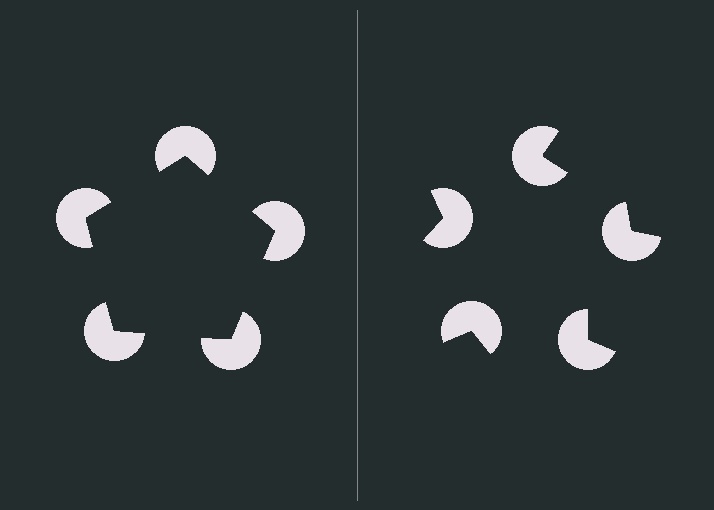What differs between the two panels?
The pac-man discs are positioned identically on both sides; only the wedge orientations differ. On the left they align to a pentagon; on the right they are misaligned.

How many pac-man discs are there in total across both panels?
10 — 5 on each side.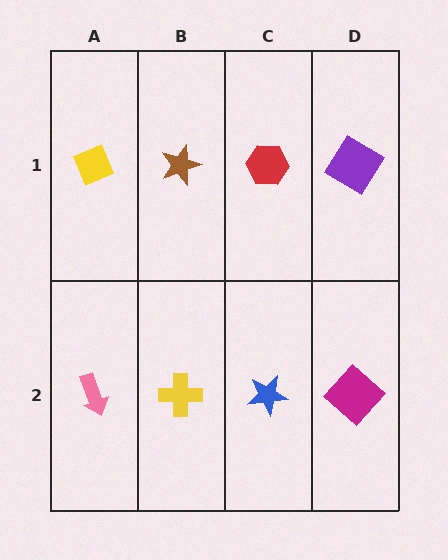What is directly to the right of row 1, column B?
A red hexagon.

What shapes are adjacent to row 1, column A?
A pink arrow (row 2, column A), a brown star (row 1, column B).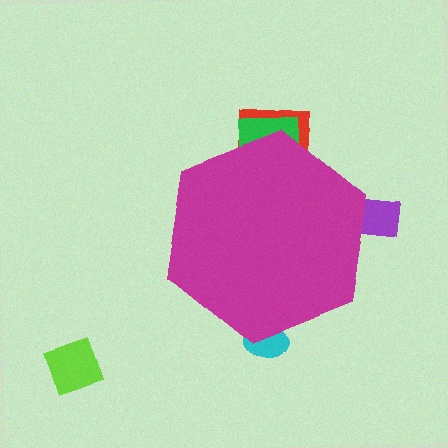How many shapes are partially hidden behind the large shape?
4 shapes are partially hidden.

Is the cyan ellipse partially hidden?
Yes, the cyan ellipse is partially hidden behind the magenta hexagon.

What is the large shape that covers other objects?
A magenta hexagon.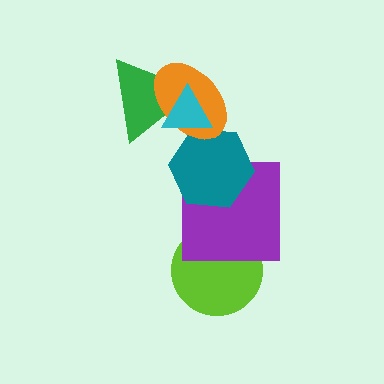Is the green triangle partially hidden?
Yes, it is partially covered by another shape.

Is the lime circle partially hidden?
Yes, it is partially covered by another shape.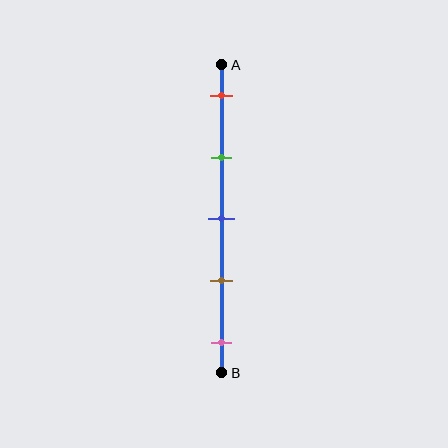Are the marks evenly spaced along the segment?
Yes, the marks are approximately evenly spaced.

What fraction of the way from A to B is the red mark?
The red mark is approximately 10% (0.1) of the way from A to B.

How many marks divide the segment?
There are 5 marks dividing the segment.